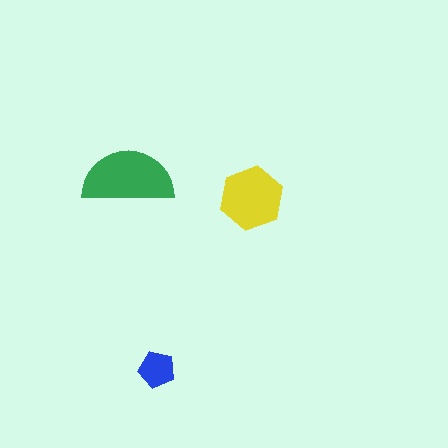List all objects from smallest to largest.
The blue pentagon, the yellow hexagon, the green semicircle.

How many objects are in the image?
There are 3 objects in the image.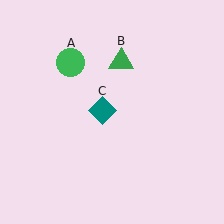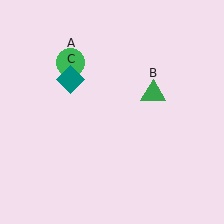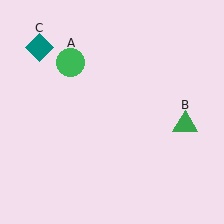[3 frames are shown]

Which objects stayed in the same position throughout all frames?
Green circle (object A) remained stationary.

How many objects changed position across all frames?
2 objects changed position: green triangle (object B), teal diamond (object C).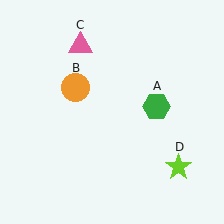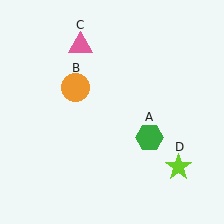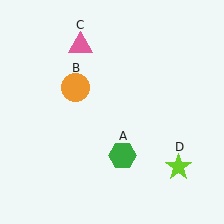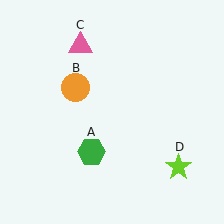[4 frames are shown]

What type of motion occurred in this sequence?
The green hexagon (object A) rotated clockwise around the center of the scene.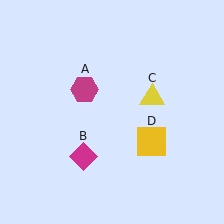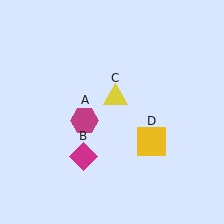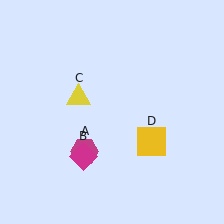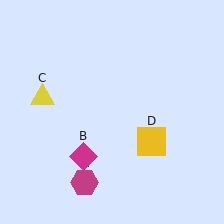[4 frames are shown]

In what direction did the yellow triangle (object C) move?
The yellow triangle (object C) moved left.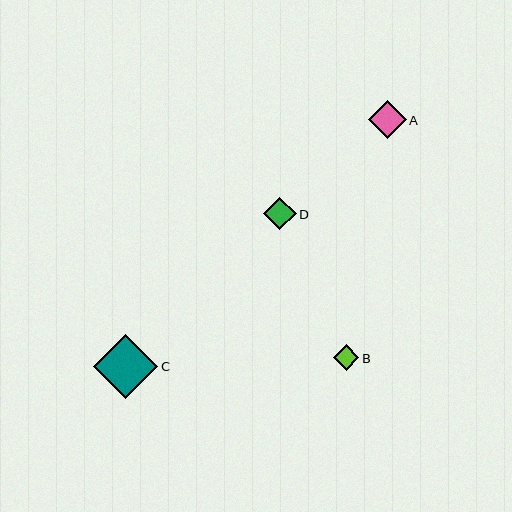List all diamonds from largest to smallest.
From largest to smallest: C, A, D, B.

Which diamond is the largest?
Diamond C is the largest with a size of approximately 64 pixels.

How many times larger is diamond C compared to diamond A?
Diamond C is approximately 1.7 times the size of diamond A.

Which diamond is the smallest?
Diamond B is the smallest with a size of approximately 26 pixels.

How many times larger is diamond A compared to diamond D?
Diamond A is approximately 1.2 times the size of diamond D.